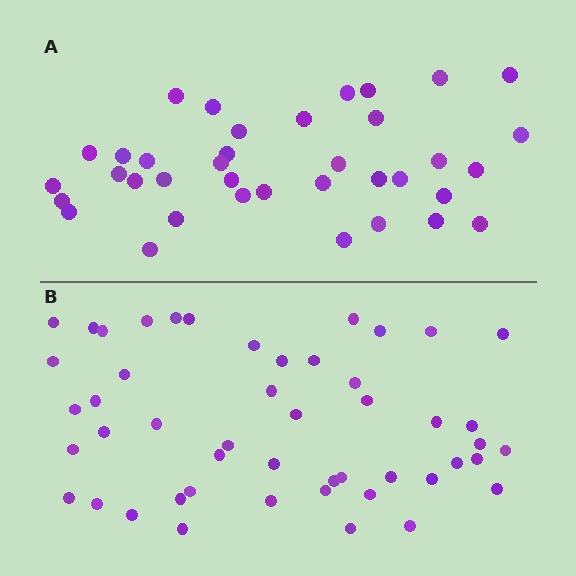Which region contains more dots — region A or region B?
Region B (the bottom region) has more dots.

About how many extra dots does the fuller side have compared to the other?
Region B has roughly 12 or so more dots than region A.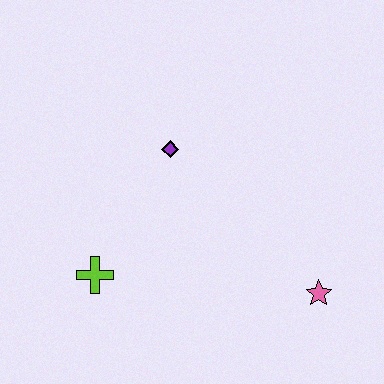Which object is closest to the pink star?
The purple diamond is closest to the pink star.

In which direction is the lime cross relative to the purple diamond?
The lime cross is below the purple diamond.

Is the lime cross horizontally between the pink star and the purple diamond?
No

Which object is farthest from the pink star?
The lime cross is farthest from the pink star.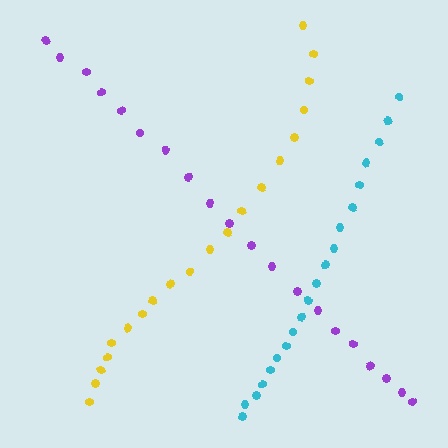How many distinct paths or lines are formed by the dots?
There are 3 distinct paths.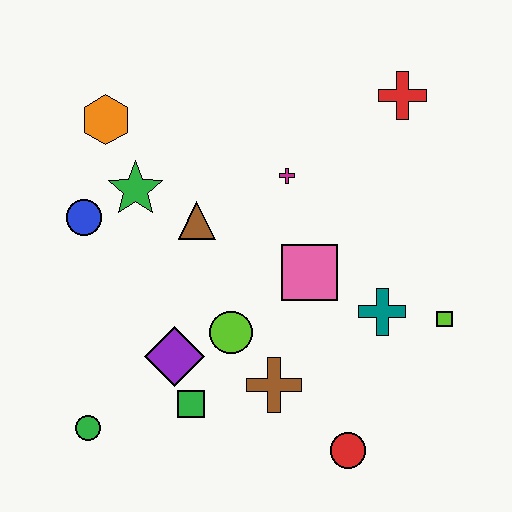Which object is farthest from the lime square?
The orange hexagon is farthest from the lime square.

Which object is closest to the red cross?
The magenta cross is closest to the red cross.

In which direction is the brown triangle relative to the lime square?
The brown triangle is to the left of the lime square.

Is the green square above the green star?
No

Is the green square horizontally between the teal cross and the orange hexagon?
Yes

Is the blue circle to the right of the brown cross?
No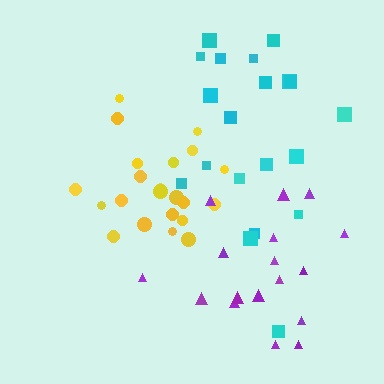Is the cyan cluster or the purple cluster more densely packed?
Purple.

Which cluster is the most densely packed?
Yellow.